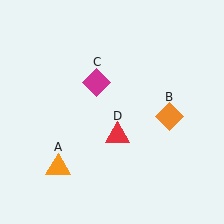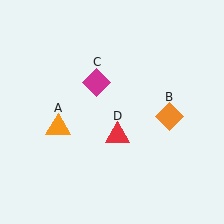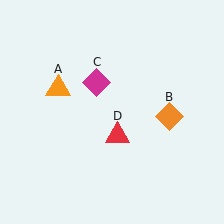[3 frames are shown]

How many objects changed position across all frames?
1 object changed position: orange triangle (object A).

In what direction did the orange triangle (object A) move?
The orange triangle (object A) moved up.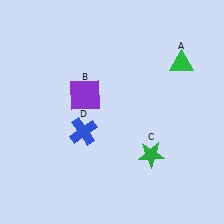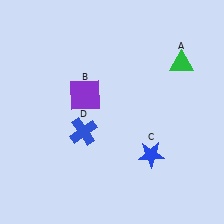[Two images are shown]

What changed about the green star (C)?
In Image 1, C is green. In Image 2, it changed to blue.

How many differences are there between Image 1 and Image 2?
There is 1 difference between the two images.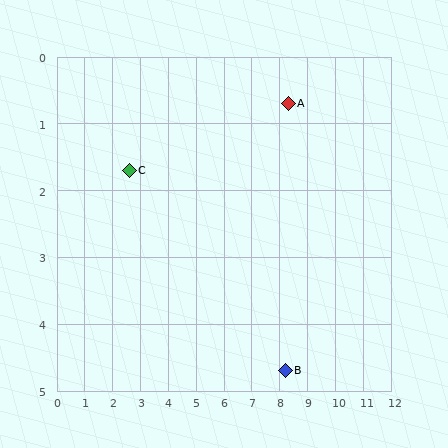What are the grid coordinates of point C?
Point C is at approximately (2.6, 1.7).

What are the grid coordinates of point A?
Point A is at approximately (8.3, 0.7).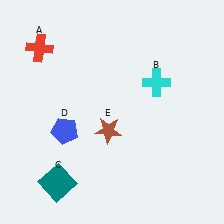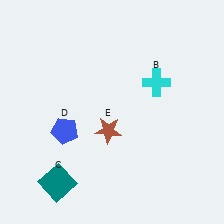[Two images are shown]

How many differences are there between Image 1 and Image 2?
There is 1 difference between the two images.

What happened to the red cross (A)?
The red cross (A) was removed in Image 2. It was in the top-left area of Image 1.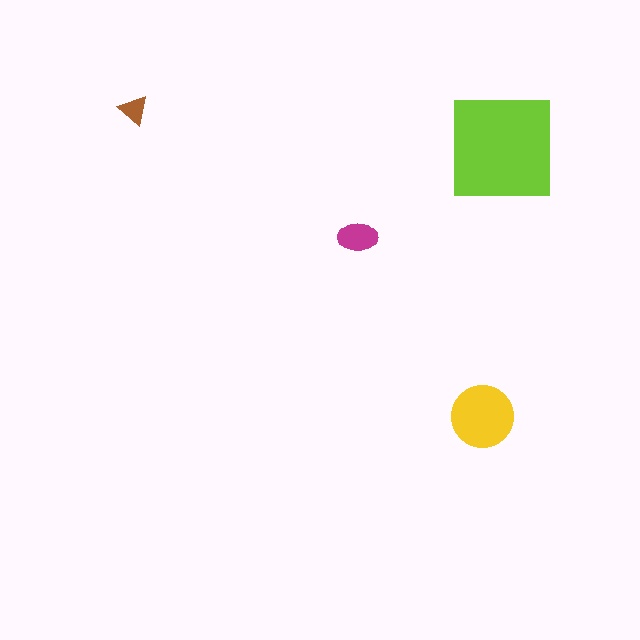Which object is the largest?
The lime square.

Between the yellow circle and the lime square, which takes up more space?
The lime square.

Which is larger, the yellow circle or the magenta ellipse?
The yellow circle.